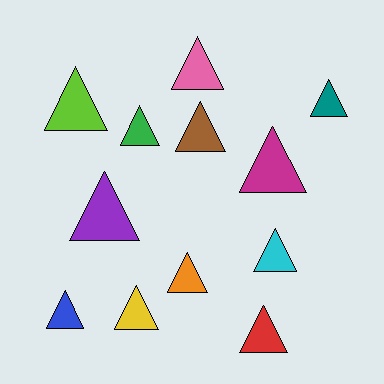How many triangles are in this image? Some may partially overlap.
There are 12 triangles.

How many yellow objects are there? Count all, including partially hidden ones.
There is 1 yellow object.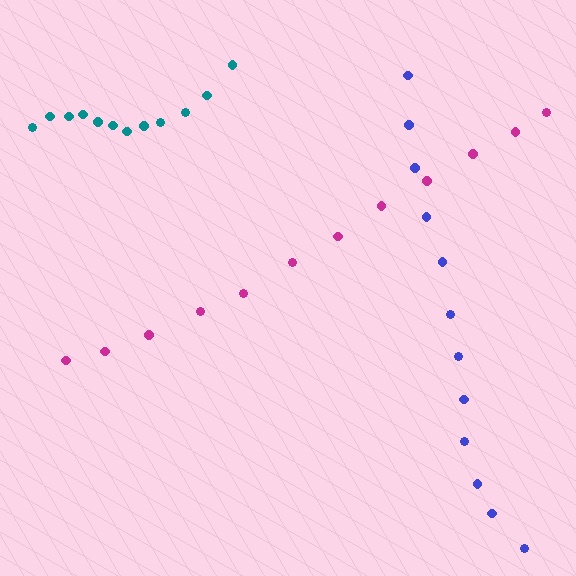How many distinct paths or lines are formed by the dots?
There are 3 distinct paths.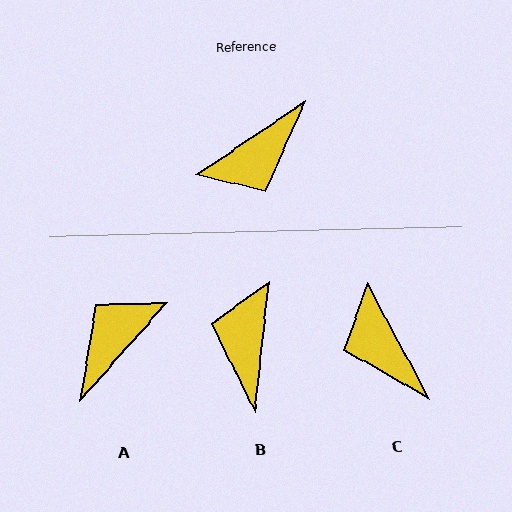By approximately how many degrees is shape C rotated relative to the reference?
Approximately 96 degrees clockwise.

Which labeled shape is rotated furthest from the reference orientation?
A, about 166 degrees away.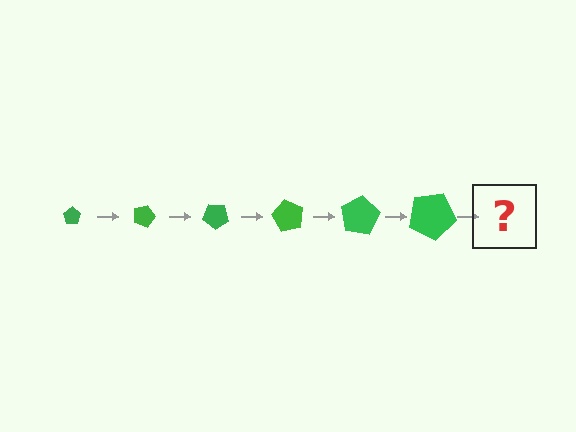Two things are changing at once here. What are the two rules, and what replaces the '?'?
The two rules are that the pentagon grows larger each step and it rotates 20 degrees each step. The '?' should be a pentagon, larger than the previous one and rotated 120 degrees from the start.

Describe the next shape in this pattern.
It should be a pentagon, larger than the previous one and rotated 120 degrees from the start.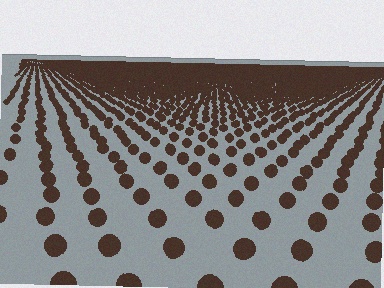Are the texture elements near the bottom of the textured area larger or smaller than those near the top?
Larger. Near the bottom, elements are closer to the viewer and appear at a bigger on-screen size.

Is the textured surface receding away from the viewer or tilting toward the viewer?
The surface is receding away from the viewer. Texture elements get smaller and denser toward the top.